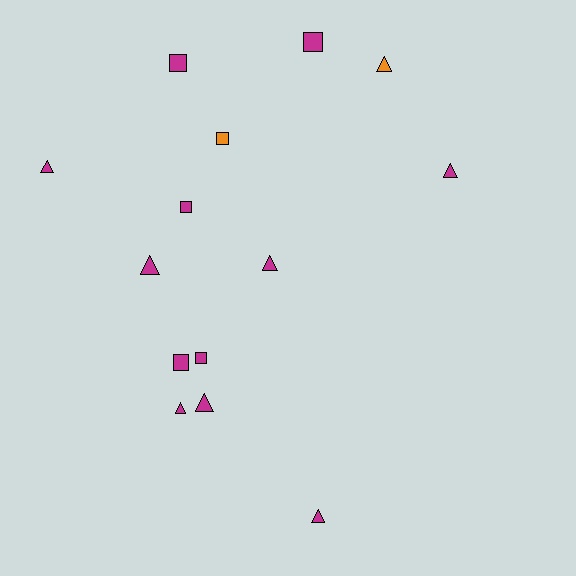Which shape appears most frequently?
Triangle, with 8 objects.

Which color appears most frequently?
Magenta, with 12 objects.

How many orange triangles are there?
There is 1 orange triangle.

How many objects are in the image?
There are 14 objects.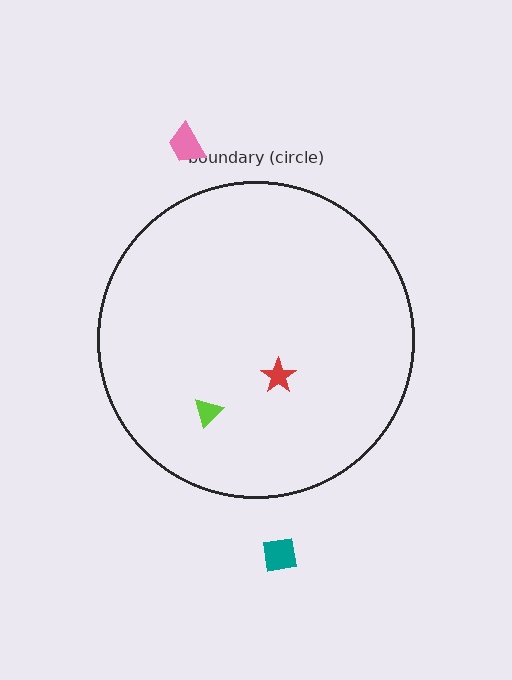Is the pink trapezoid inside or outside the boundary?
Outside.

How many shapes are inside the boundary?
2 inside, 2 outside.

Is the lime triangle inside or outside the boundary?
Inside.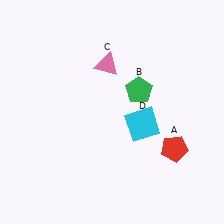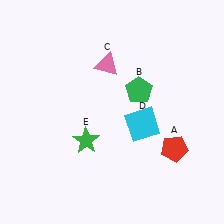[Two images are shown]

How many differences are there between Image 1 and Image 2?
There is 1 difference between the two images.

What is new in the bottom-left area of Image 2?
A green star (E) was added in the bottom-left area of Image 2.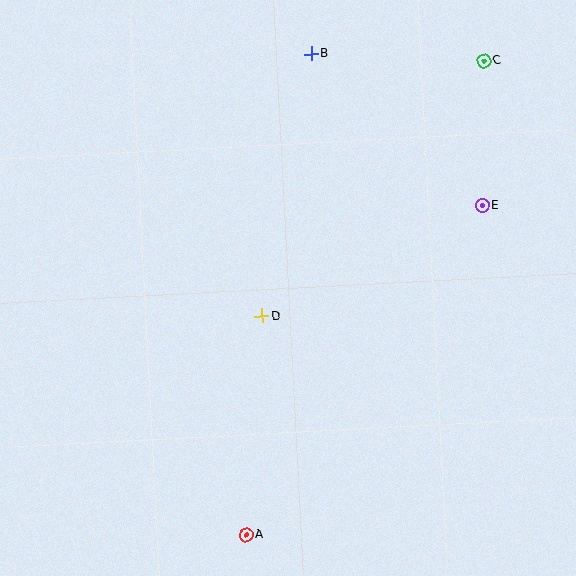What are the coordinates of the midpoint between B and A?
The midpoint between B and A is at (279, 294).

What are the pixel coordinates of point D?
Point D is at (262, 316).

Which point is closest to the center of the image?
Point D at (262, 316) is closest to the center.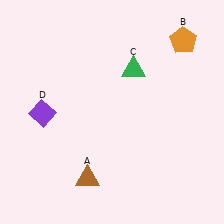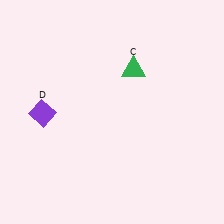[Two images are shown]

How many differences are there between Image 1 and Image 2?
There are 2 differences between the two images.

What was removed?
The brown triangle (A), the orange pentagon (B) were removed in Image 2.